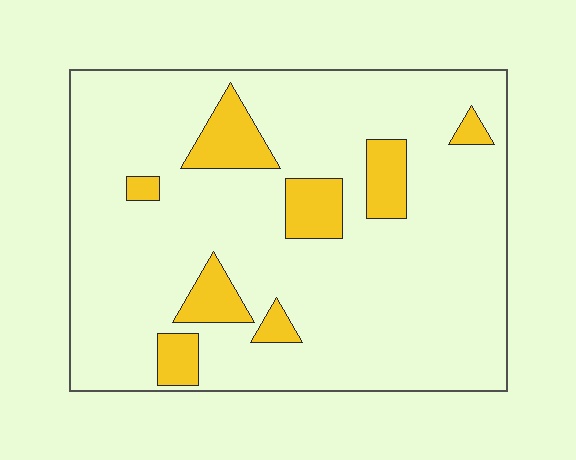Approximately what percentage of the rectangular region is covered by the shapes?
Approximately 15%.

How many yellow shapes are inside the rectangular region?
8.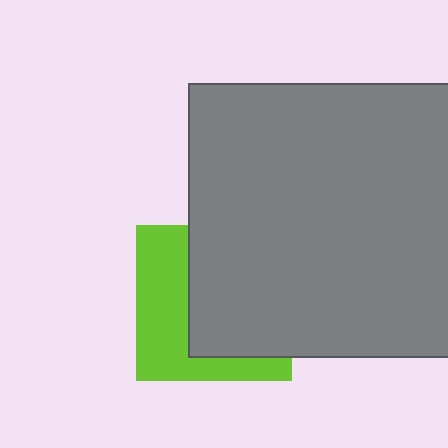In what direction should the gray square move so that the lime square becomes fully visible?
The gray square should move right. That is the shortest direction to clear the overlap and leave the lime square fully visible.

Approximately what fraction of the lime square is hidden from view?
Roughly 56% of the lime square is hidden behind the gray square.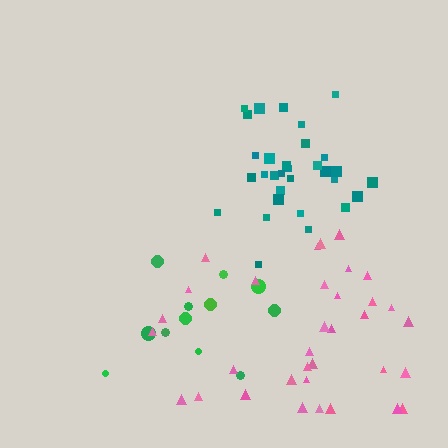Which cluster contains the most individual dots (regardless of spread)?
Pink (34).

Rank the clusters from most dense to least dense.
teal, green, pink.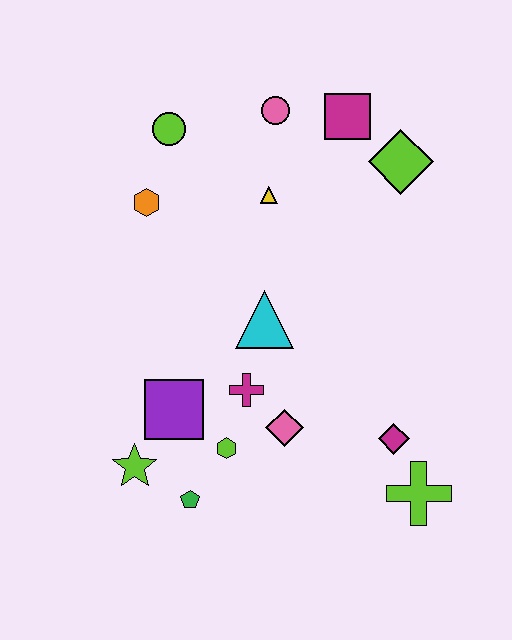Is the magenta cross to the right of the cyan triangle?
No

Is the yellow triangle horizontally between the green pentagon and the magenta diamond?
Yes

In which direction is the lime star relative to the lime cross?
The lime star is to the left of the lime cross.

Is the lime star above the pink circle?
No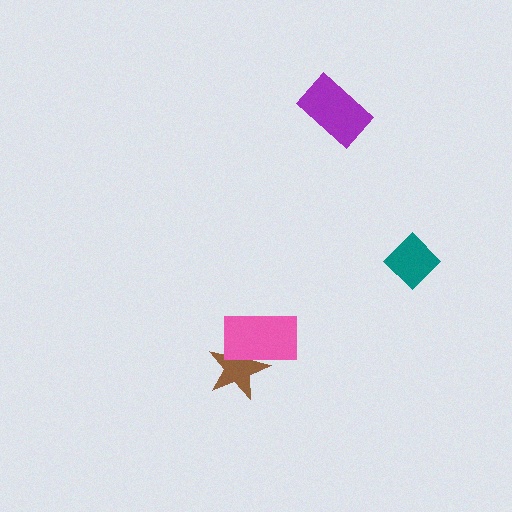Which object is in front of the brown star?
The pink rectangle is in front of the brown star.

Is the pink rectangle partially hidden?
No, no other shape covers it.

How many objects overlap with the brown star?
1 object overlaps with the brown star.